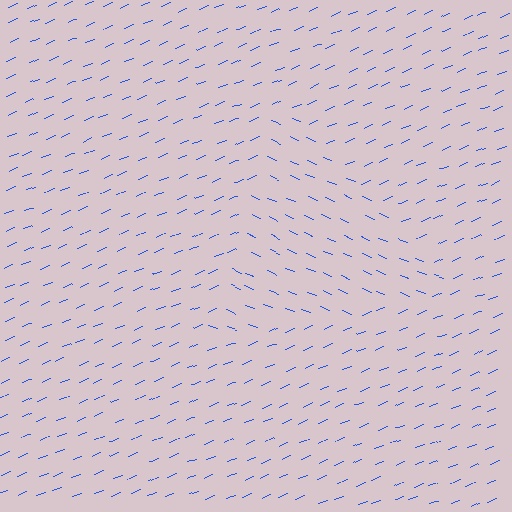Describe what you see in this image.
The image is filled with small blue line segments. A triangle region in the image has lines oriented differently from the surrounding lines, creating a visible texture boundary.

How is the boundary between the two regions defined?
The boundary is defined purely by a change in line orientation (approximately 45 degrees difference). All lines are the same color and thickness.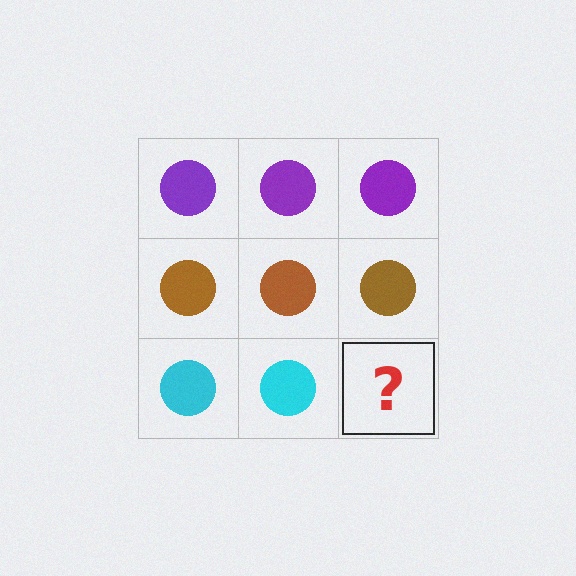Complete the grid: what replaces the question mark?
The question mark should be replaced with a cyan circle.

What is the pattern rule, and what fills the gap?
The rule is that each row has a consistent color. The gap should be filled with a cyan circle.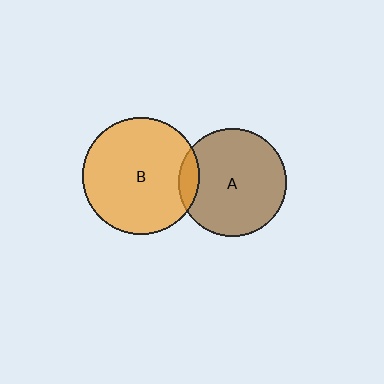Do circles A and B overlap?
Yes.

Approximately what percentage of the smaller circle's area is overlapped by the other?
Approximately 10%.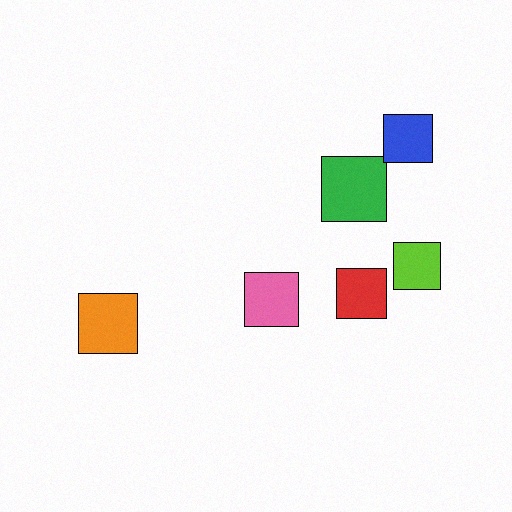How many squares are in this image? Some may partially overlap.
There are 6 squares.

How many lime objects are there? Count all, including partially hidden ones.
There is 1 lime object.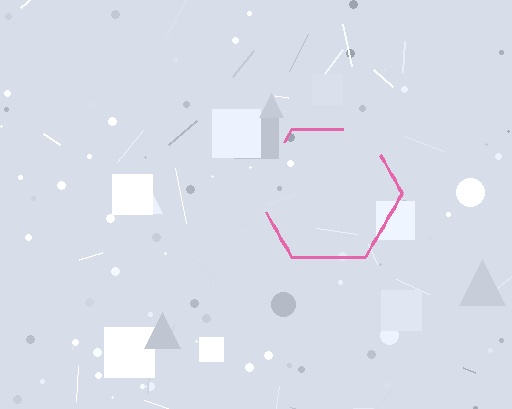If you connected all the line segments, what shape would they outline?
They would outline a hexagon.